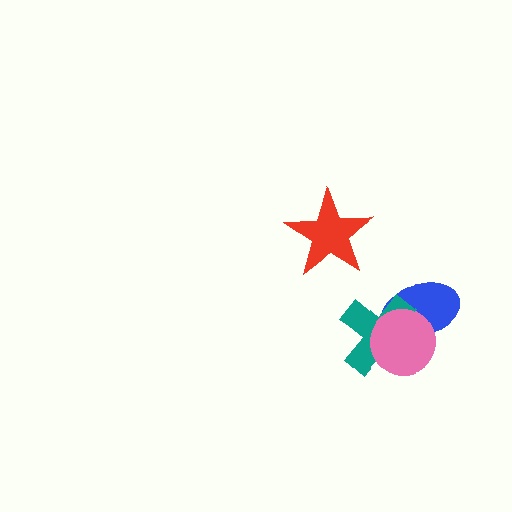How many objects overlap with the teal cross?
2 objects overlap with the teal cross.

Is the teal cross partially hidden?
Yes, it is partially covered by another shape.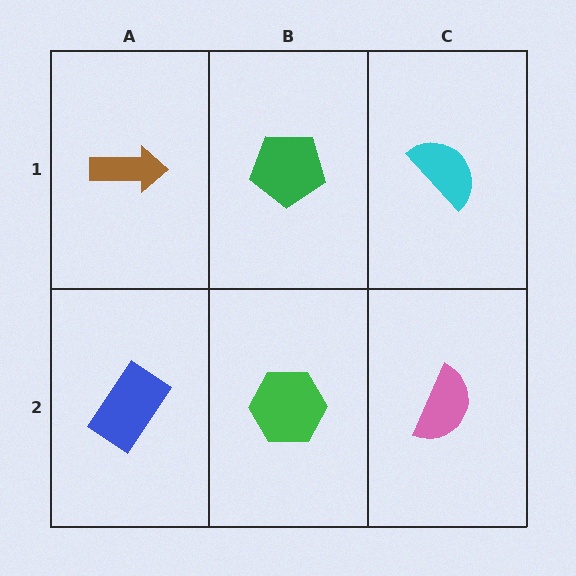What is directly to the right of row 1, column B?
A cyan semicircle.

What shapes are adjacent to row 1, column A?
A blue rectangle (row 2, column A), a green pentagon (row 1, column B).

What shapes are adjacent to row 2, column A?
A brown arrow (row 1, column A), a green hexagon (row 2, column B).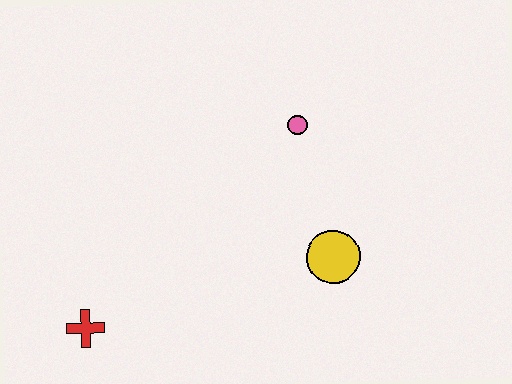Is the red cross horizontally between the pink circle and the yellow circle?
No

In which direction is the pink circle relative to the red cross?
The pink circle is to the right of the red cross.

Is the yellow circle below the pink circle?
Yes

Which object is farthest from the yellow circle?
The red cross is farthest from the yellow circle.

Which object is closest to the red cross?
The yellow circle is closest to the red cross.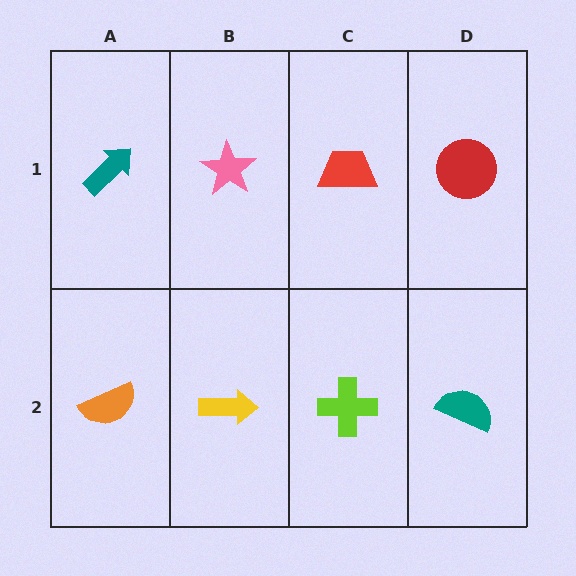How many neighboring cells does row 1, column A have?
2.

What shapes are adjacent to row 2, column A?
A teal arrow (row 1, column A), a yellow arrow (row 2, column B).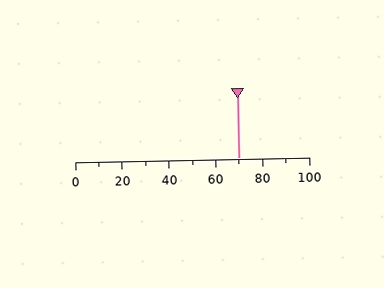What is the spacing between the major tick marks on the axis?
The major ticks are spaced 20 apart.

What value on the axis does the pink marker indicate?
The marker indicates approximately 70.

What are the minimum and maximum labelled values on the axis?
The axis runs from 0 to 100.